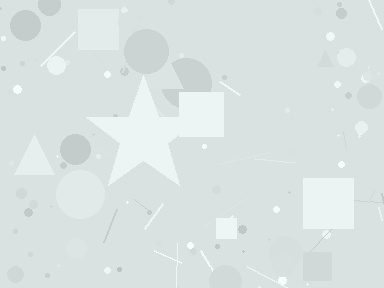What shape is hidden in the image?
A star is hidden in the image.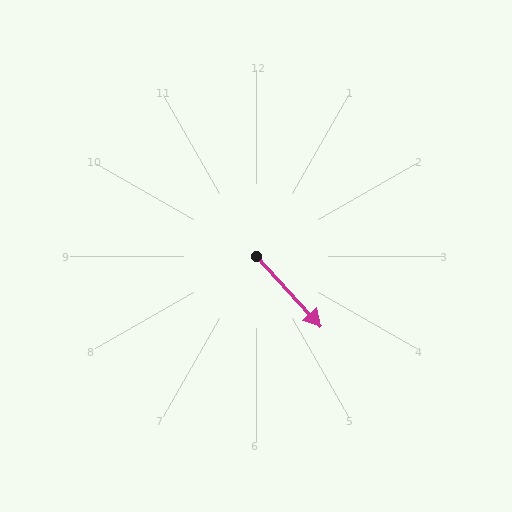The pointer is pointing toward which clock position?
Roughly 5 o'clock.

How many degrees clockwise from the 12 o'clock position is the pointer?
Approximately 137 degrees.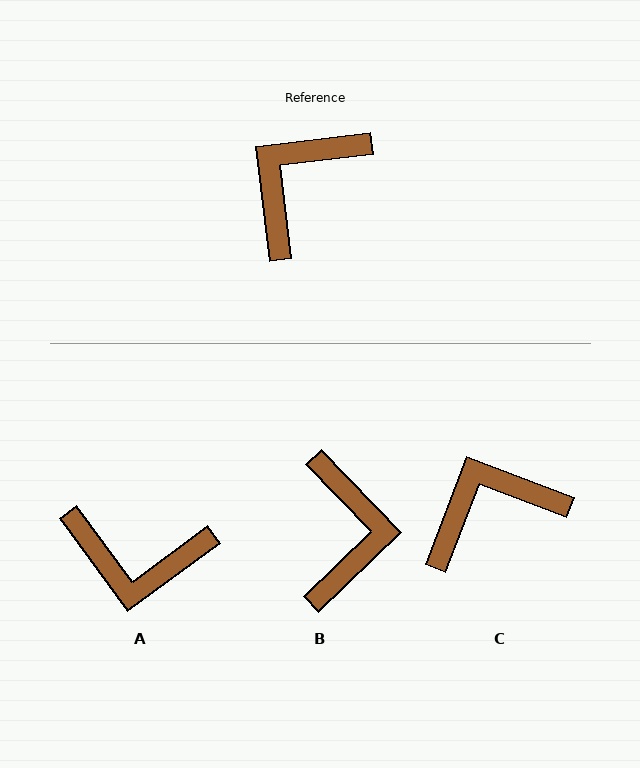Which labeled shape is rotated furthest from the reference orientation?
B, about 143 degrees away.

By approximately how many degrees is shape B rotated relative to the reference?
Approximately 143 degrees clockwise.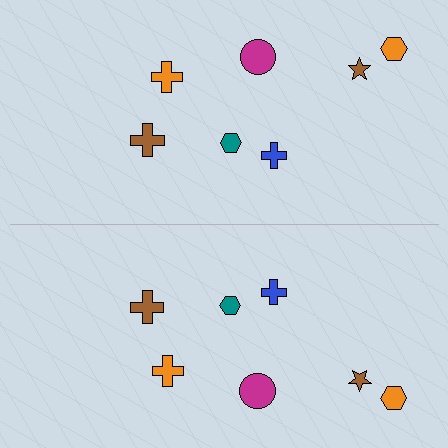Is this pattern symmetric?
Yes, this pattern has bilateral (reflection) symmetry.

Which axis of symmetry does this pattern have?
The pattern has a horizontal axis of symmetry running through the center of the image.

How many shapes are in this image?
There are 14 shapes in this image.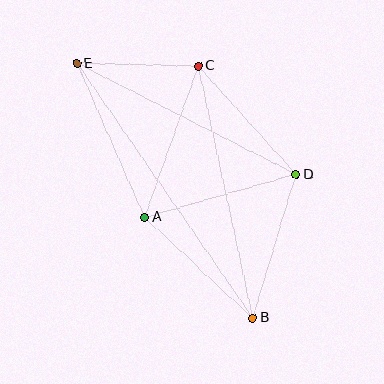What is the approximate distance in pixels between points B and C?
The distance between B and C is approximately 258 pixels.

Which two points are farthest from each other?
Points B and E are farthest from each other.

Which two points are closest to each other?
Points C and E are closest to each other.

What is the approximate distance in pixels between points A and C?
The distance between A and C is approximately 160 pixels.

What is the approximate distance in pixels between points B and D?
The distance between B and D is approximately 149 pixels.